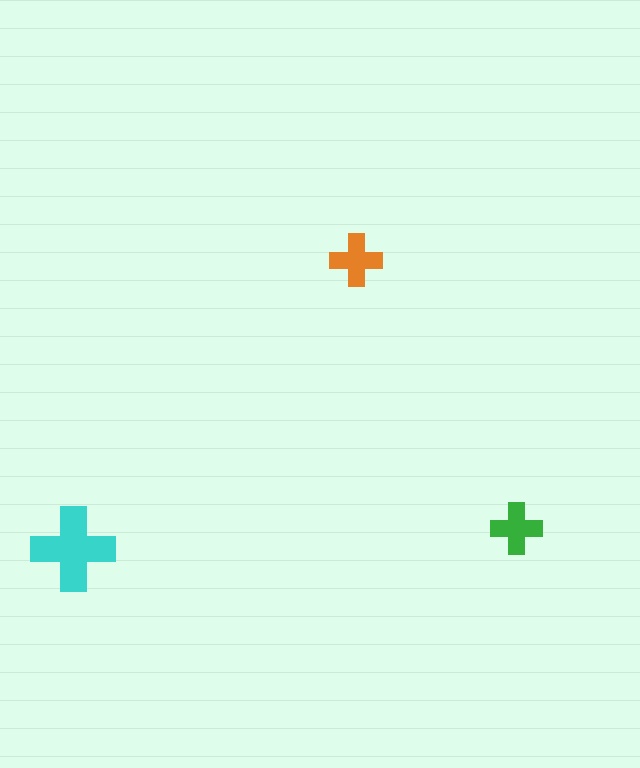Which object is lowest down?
The cyan cross is bottommost.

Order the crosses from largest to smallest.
the cyan one, the orange one, the green one.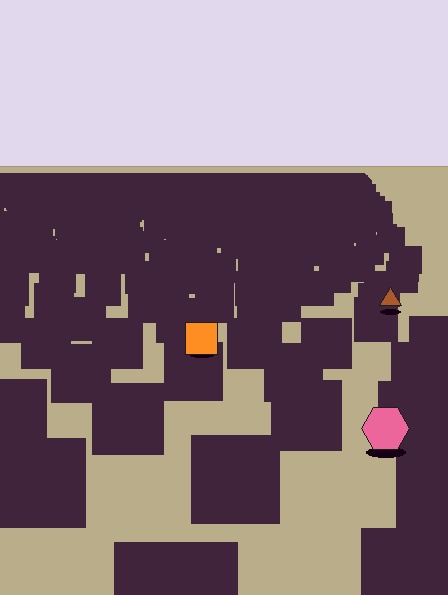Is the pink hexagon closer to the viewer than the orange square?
Yes. The pink hexagon is closer — you can tell from the texture gradient: the ground texture is coarser near it.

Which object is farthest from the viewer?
The brown triangle is farthest from the viewer. It appears smaller and the ground texture around it is denser.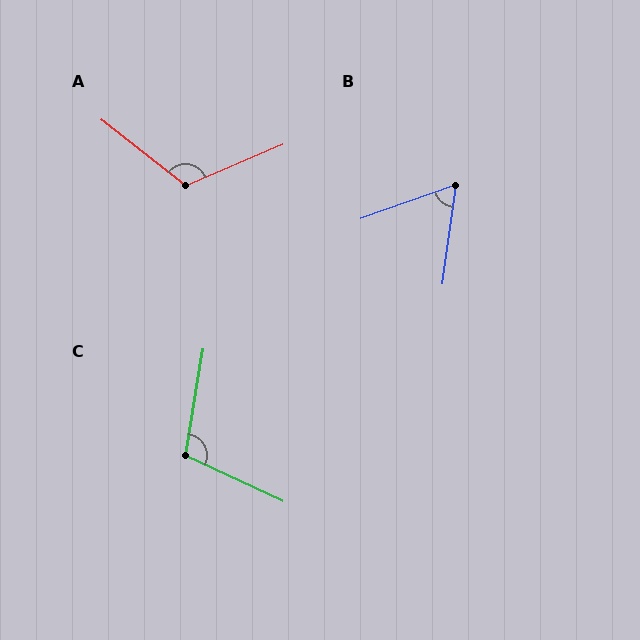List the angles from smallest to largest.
B (63°), C (105°), A (119°).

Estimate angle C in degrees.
Approximately 105 degrees.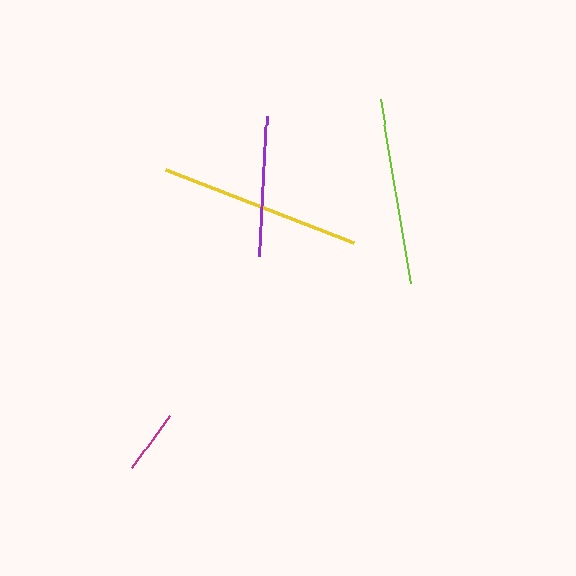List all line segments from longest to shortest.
From longest to shortest: yellow, lime, purple, magenta.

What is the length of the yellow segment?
The yellow segment is approximately 202 pixels long.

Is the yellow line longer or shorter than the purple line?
The yellow line is longer than the purple line.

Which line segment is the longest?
The yellow line is the longest at approximately 202 pixels.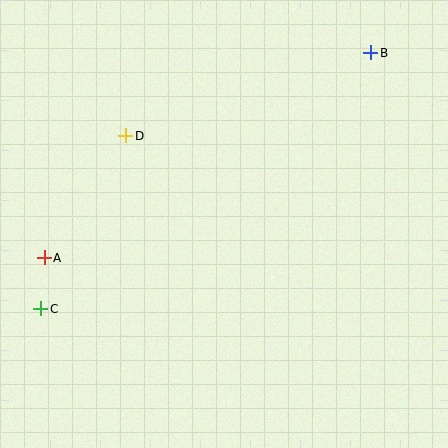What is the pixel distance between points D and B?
The distance between D and B is 259 pixels.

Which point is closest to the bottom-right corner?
Point B is closest to the bottom-right corner.